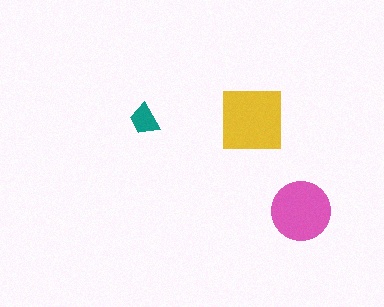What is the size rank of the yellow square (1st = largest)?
1st.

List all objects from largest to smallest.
The yellow square, the pink circle, the teal trapezoid.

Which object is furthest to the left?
The teal trapezoid is leftmost.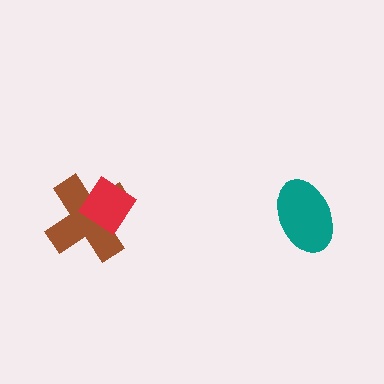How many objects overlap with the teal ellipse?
0 objects overlap with the teal ellipse.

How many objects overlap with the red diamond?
1 object overlaps with the red diamond.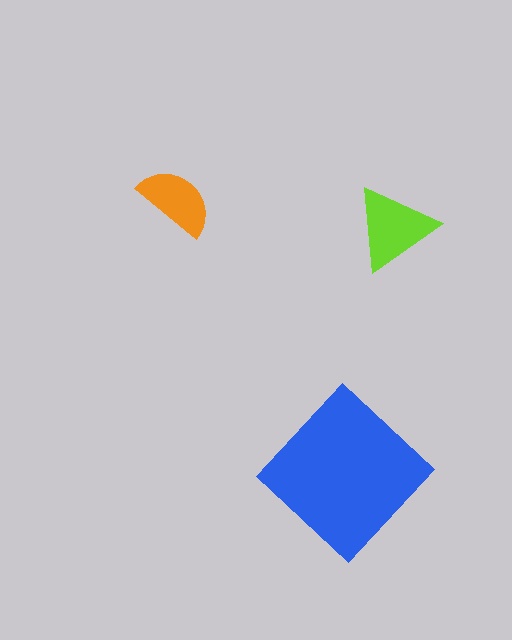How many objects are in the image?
There are 3 objects in the image.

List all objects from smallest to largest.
The orange semicircle, the lime triangle, the blue diamond.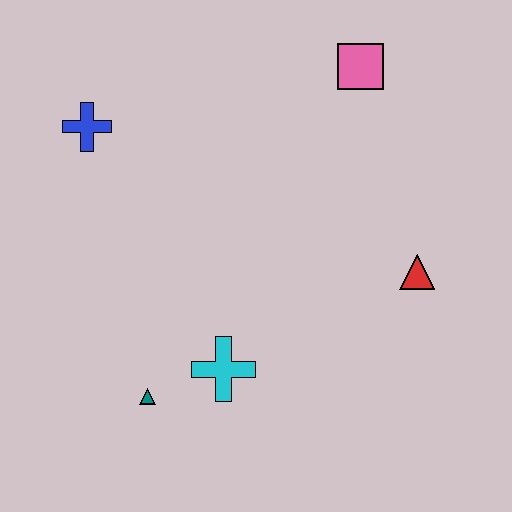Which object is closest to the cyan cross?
The teal triangle is closest to the cyan cross.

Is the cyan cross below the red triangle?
Yes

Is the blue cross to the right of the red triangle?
No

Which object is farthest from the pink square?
The teal triangle is farthest from the pink square.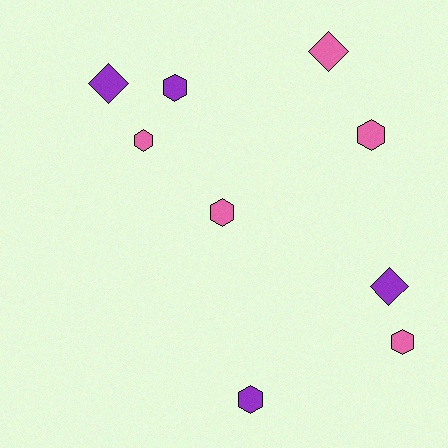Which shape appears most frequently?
Hexagon, with 6 objects.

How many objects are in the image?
There are 9 objects.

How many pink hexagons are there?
There are 4 pink hexagons.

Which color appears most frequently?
Pink, with 5 objects.